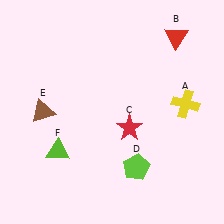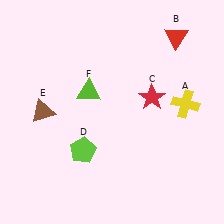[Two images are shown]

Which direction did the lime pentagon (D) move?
The lime pentagon (D) moved left.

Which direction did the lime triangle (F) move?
The lime triangle (F) moved up.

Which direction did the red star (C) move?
The red star (C) moved up.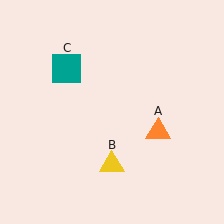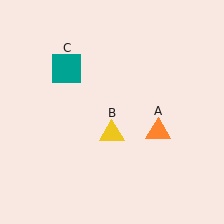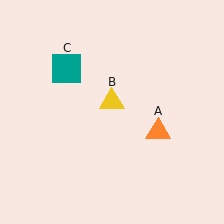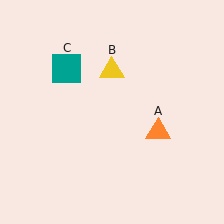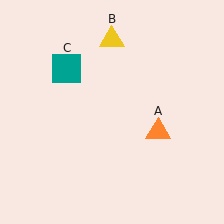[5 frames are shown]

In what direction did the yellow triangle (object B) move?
The yellow triangle (object B) moved up.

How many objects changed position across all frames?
1 object changed position: yellow triangle (object B).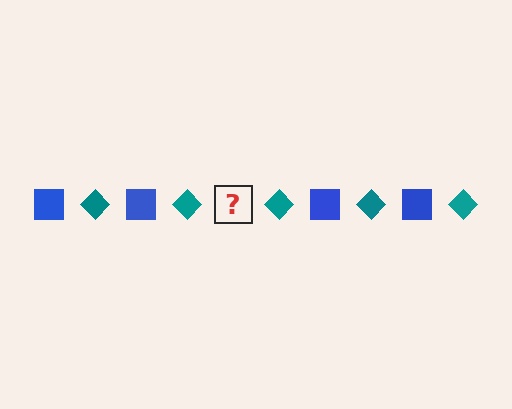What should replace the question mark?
The question mark should be replaced with a blue square.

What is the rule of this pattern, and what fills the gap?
The rule is that the pattern alternates between blue square and teal diamond. The gap should be filled with a blue square.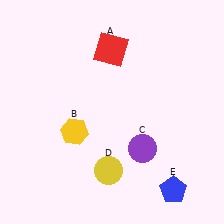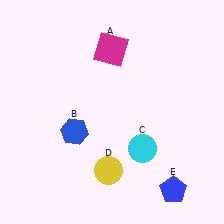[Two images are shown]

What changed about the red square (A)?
In Image 1, A is red. In Image 2, it changed to magenta.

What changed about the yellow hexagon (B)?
In Image 1, B is yellow. In Image 2, it changed to blue.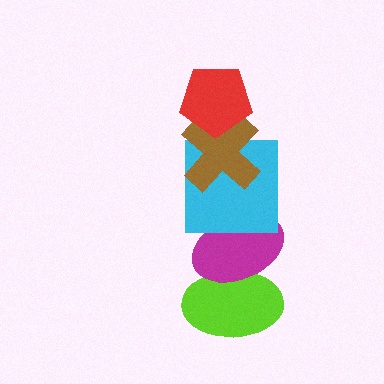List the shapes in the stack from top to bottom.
From top to bottom: the red pentagon, the brown cross, the cyan square, the magenta ellipse, the lime ellipse.